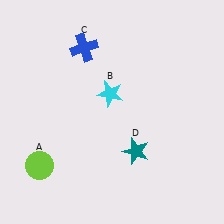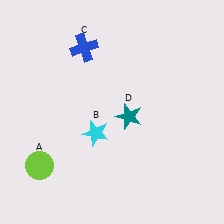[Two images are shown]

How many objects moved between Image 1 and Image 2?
2 objects moved between the two images.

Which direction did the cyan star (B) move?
The cyan star (B) moved down.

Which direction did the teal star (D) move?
The teal star (D) moved up.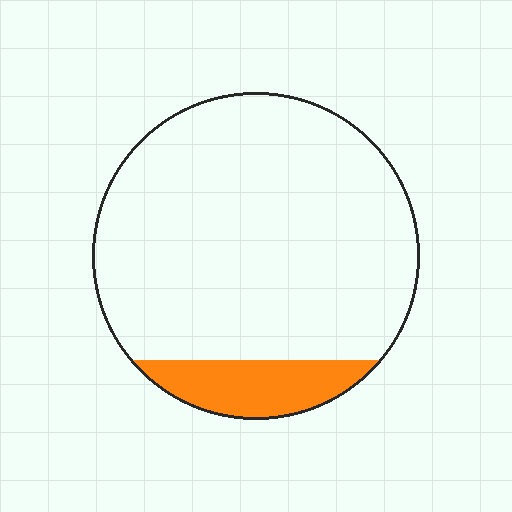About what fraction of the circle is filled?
About one eighth (1/8).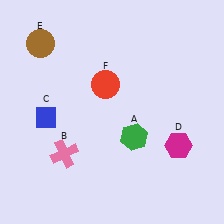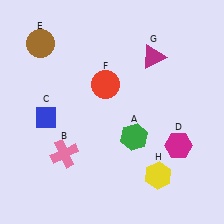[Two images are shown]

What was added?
A magenta triangle (G), a yellow hexagon (H) were added in Image 2.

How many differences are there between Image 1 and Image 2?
There are 2 differences between the two images.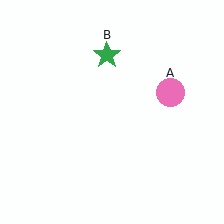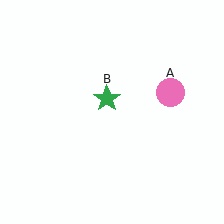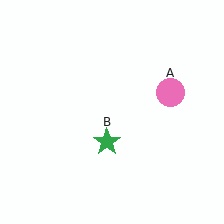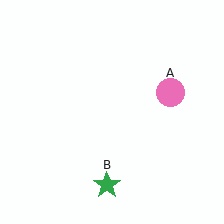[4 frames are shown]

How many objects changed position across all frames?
1 object changed position: green star (object B).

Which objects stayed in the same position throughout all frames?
Pink circle (object A) remained stationary.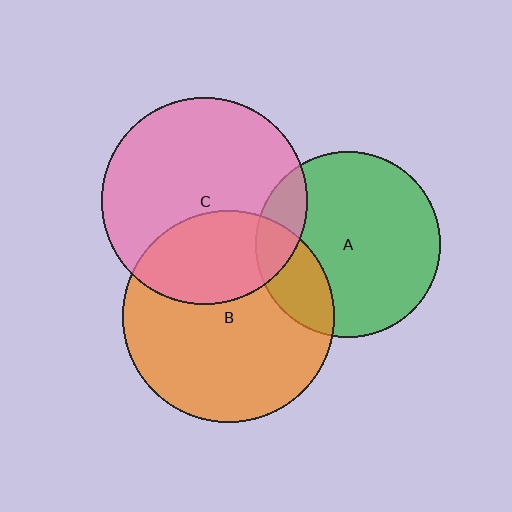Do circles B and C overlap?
Yes.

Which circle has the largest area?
Circle B (orange).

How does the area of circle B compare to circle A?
Approximately 1.3 times.